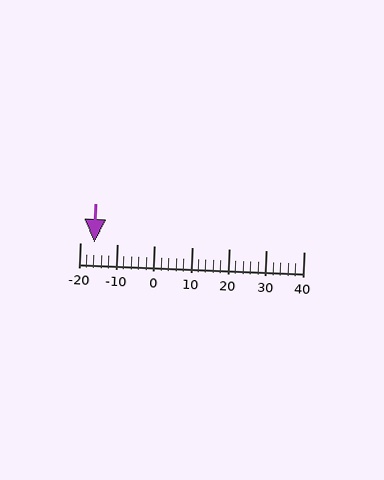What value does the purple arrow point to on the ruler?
The purple arrow points to approximately -16.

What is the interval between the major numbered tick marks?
The major tick marks are spaced 10 units apart.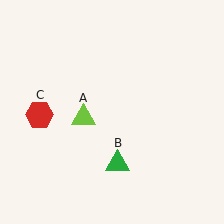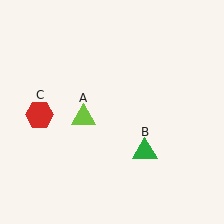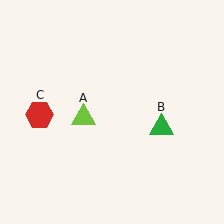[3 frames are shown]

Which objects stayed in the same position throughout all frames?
Lime triangle (object A) and red hexagon (object C) remained stationary.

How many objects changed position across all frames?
1 object changed position: green triangle (object B).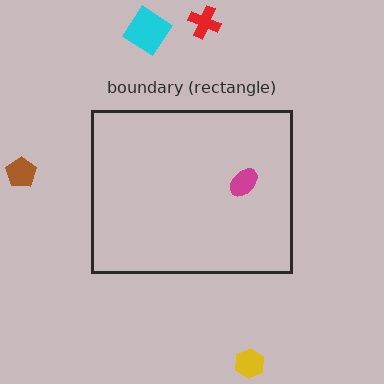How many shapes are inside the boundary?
1 inside, 4 outside.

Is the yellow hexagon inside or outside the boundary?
Outside.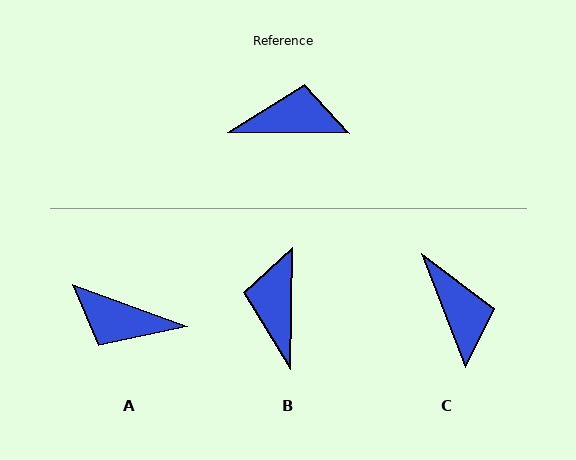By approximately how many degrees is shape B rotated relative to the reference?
Approximately 90 degrees counter-clockwise.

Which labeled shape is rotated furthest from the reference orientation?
A, about 160 degrees away.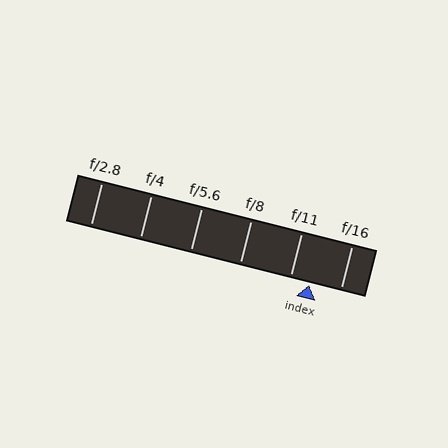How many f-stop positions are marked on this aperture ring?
There are 6 f-stop positions marked.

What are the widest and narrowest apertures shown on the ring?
The widest aperture shown is f/2.8 and the narrowest is f/16.